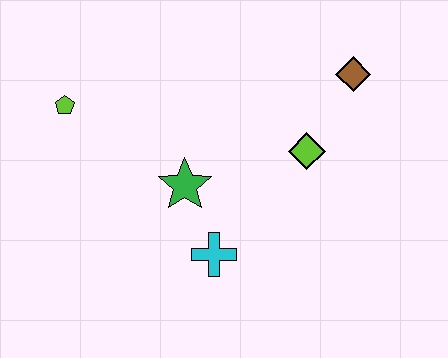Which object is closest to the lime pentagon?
The green star is closest to the lime pentagon.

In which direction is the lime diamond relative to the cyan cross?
The lime diamond is above the cyan cross.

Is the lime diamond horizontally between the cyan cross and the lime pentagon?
No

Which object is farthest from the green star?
The brown diamond is farthest from the green star.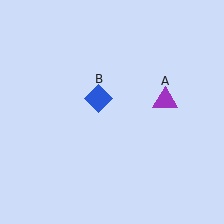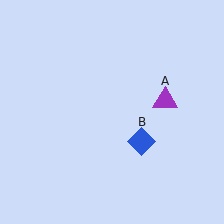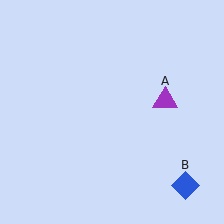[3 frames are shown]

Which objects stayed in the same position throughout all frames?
Purple triangle (object A) remained stationary.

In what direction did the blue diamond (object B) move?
The blue diamond (object B) moved down and to the right.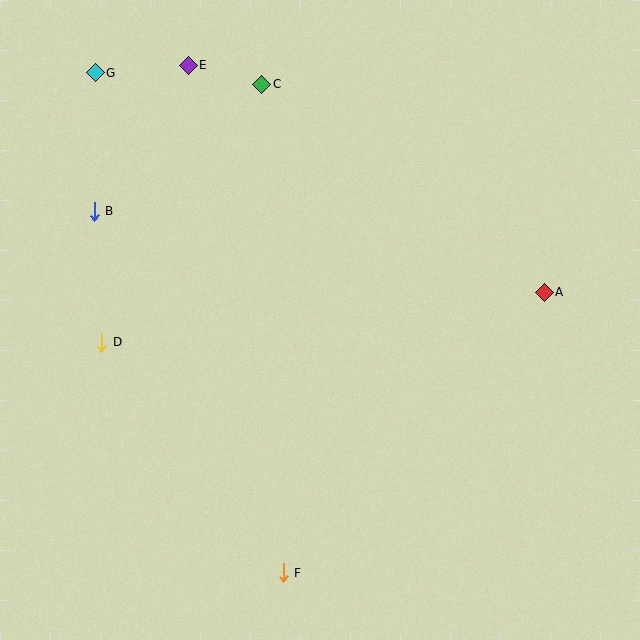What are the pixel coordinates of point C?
Point C is at (262, 84).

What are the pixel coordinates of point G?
Point G is at (95, 73).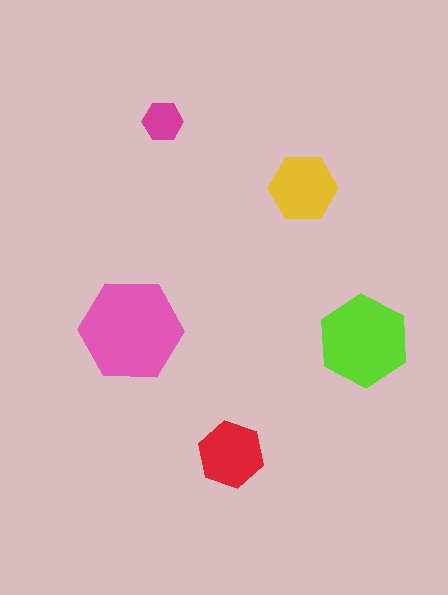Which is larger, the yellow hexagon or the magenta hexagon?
The yellow one.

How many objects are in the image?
There are 5 objects in the image.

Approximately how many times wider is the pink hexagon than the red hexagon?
About 1.5 times wider.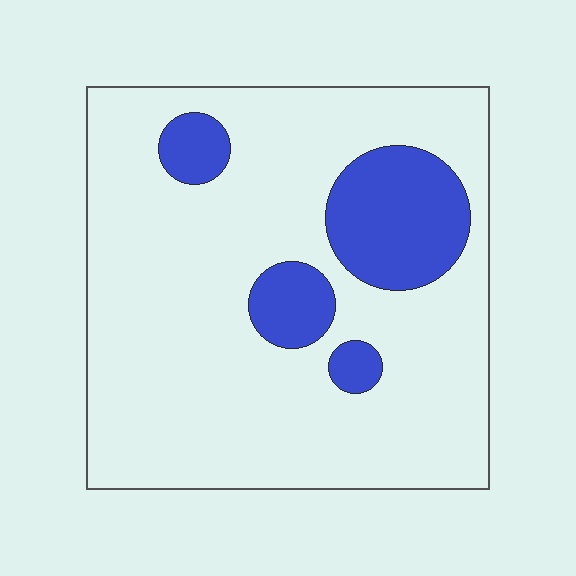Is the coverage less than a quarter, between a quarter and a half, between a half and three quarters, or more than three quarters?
Less than a quarter.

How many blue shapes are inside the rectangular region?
4.